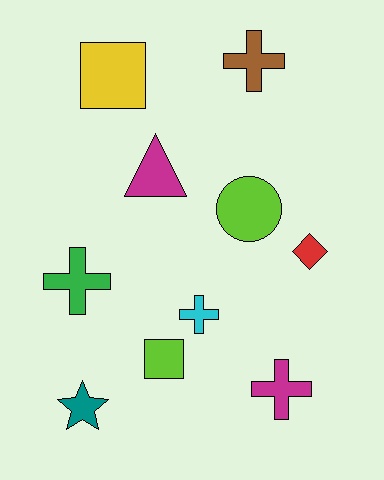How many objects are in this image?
There are 10 objects.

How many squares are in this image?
There are 2 squares.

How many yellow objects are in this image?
There is 1 yellow object.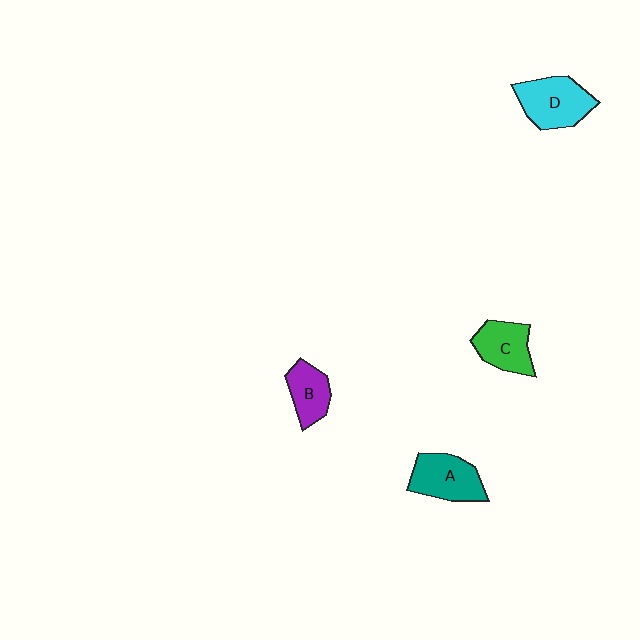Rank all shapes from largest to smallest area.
From largest to smallest: D (cyan), A (teal), C (green), B (purple).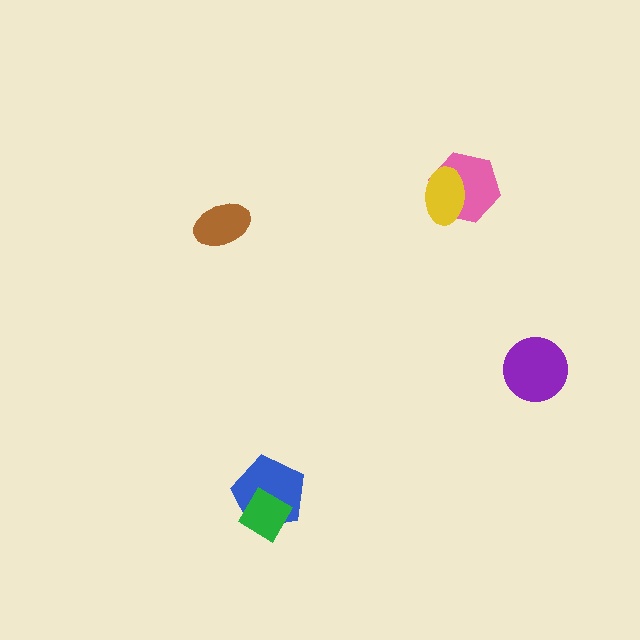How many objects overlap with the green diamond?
1 object overlaps with the green diamond.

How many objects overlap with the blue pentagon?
1 object overlaps with the blue pentagon.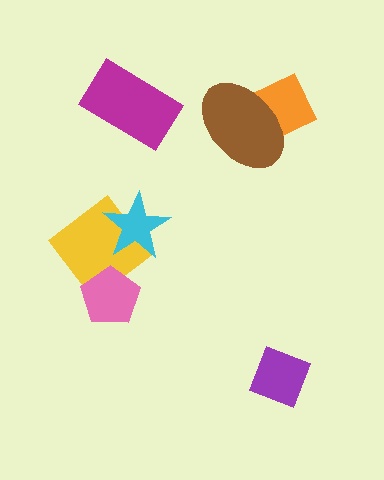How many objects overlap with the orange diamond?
1 object overlaps with the orange diamond.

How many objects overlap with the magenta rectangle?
0 objects overlap with the magenta rectangle.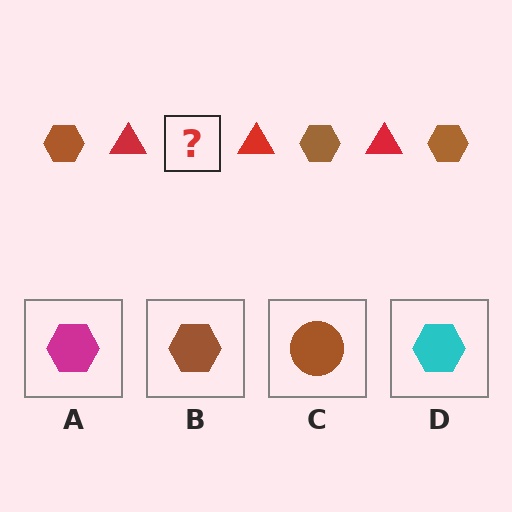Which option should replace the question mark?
Option B.